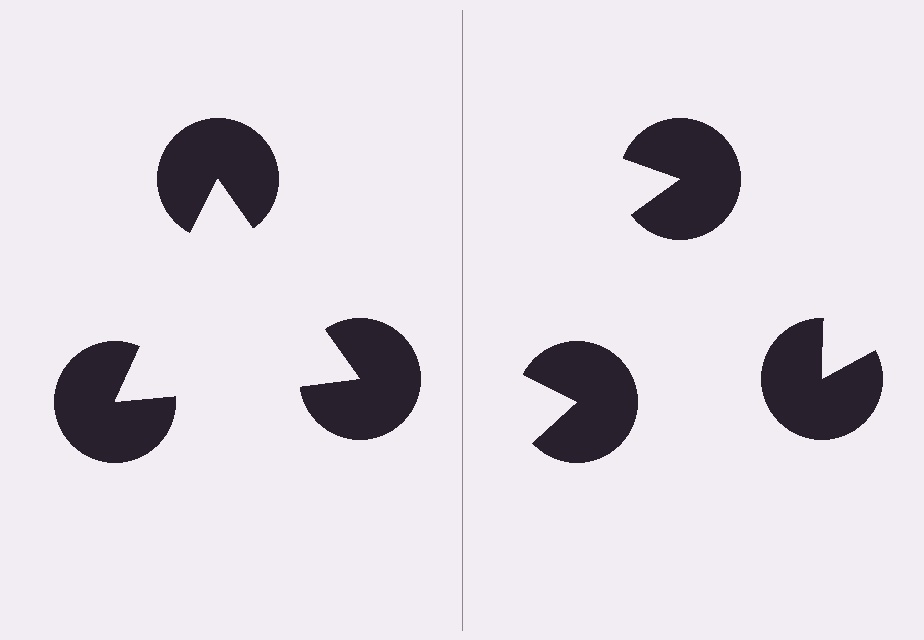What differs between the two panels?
The pac-man discs are positioned identically on both sides; only the wedge orientations differ. On the left they align to a triangle; on the right they are misaligned.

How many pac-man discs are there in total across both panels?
6 — 3 on each side.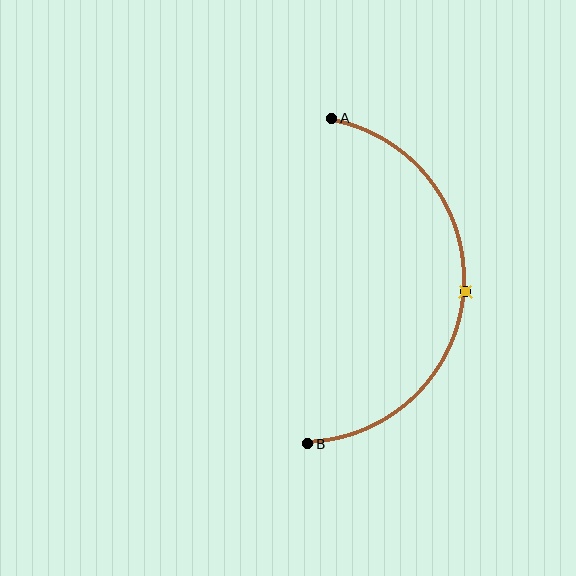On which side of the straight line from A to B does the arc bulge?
The arc bulges to the right of the straight line connecting A and B.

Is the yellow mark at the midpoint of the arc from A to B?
Yes. The yellow mark lies on the arc at equal arc-length from both A and B — it is the arc midpoint.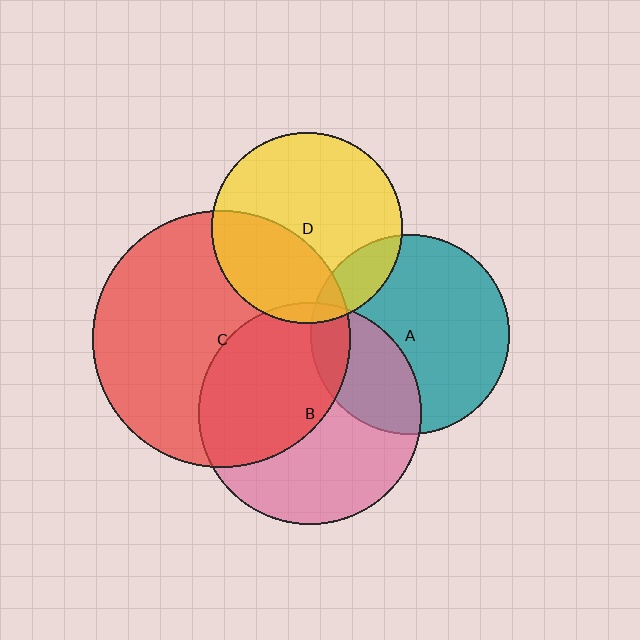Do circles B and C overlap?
Yes.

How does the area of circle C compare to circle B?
Approximately 1.3 times.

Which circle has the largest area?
Circle C (red).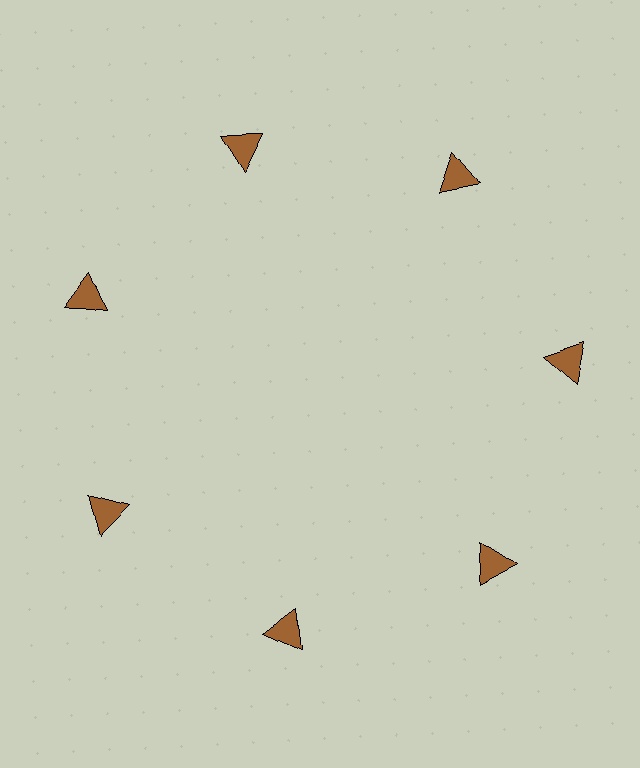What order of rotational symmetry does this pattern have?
This pattern has 7-fold rotational symmetry.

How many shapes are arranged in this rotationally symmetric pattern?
There are 7 shapes, arranged in 7 groups of 1.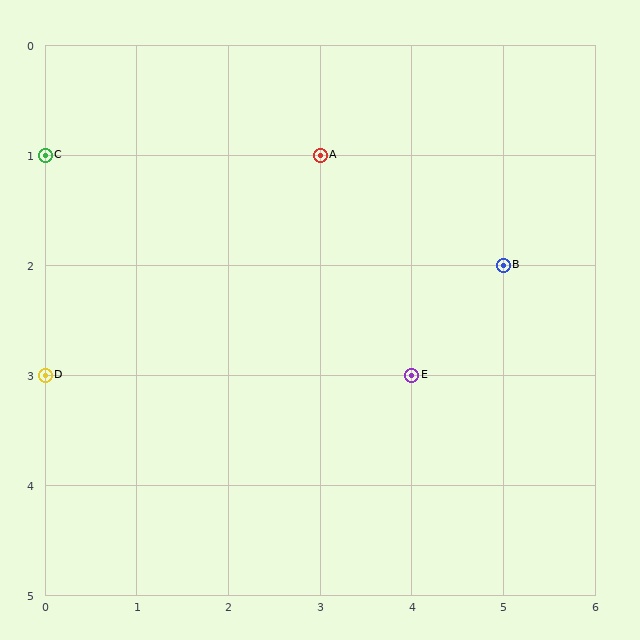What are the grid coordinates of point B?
Point B is at grid coordinates (5, 2).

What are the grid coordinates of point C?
Point C is at grid coordinates (0, 1).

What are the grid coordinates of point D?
Point D is at grid coordinates (0, 3).